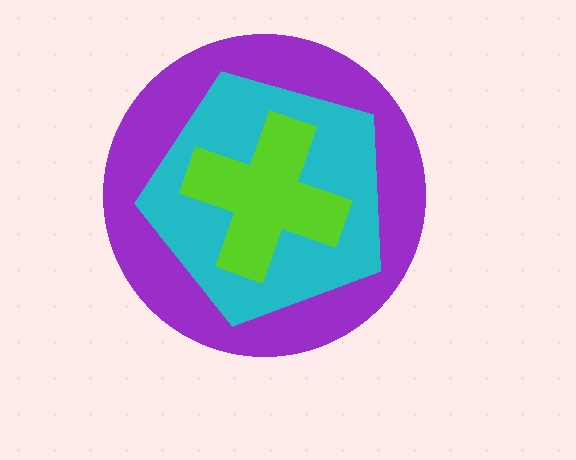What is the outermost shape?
The purple circle.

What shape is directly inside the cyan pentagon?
The lime cross.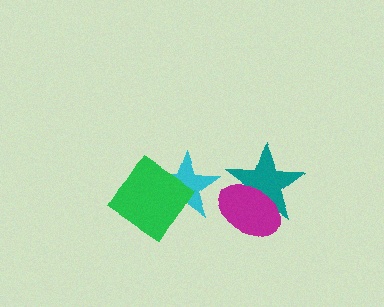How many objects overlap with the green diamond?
1 object overlaps with the green diamond.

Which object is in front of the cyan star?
The green diamond is in front of the cyan star.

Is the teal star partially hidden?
Yes, it is partially covered by another shape.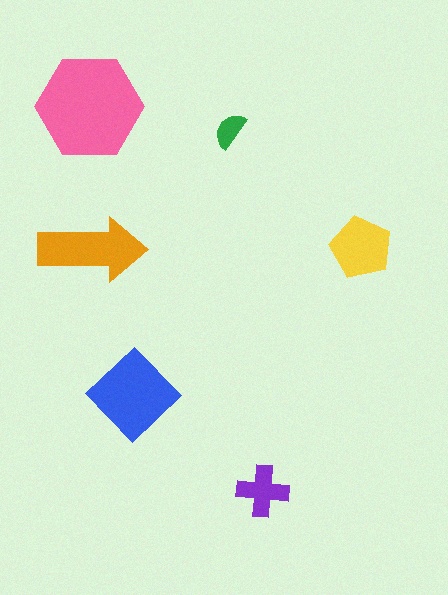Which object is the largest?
The pink hexagon.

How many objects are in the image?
There are 6 objects in the image.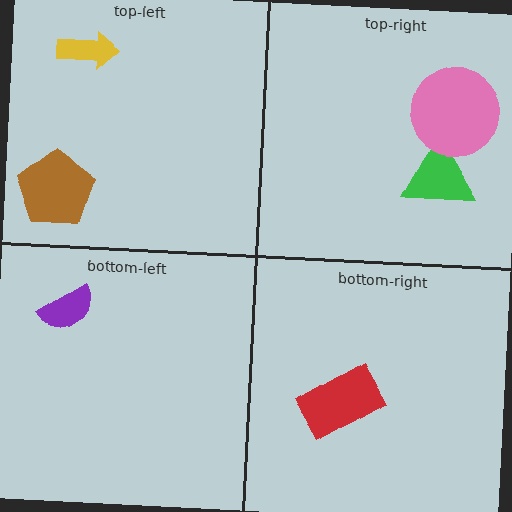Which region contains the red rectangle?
The bottom-right region.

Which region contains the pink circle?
The top-right region.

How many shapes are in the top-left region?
2.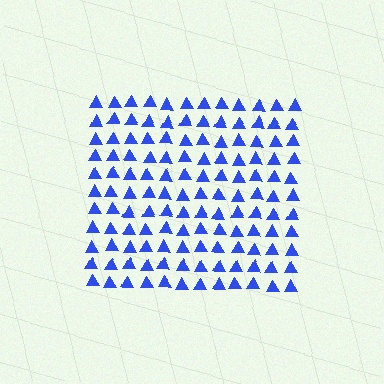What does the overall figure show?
The overall figure shows a square.